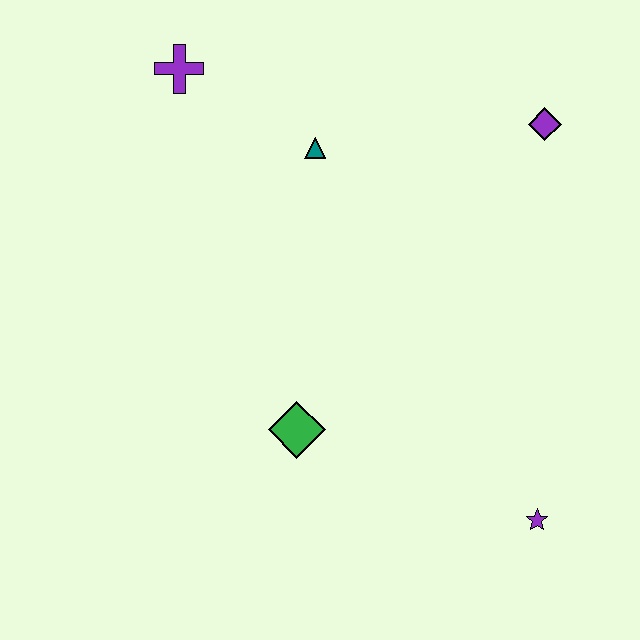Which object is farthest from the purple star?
The purple cross is farthest from the purple star.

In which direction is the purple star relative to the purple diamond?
The purple star is below the purple diamond.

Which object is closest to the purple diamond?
The teal triangle is closest to the purple diamond.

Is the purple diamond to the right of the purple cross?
Yes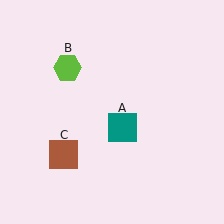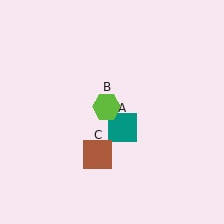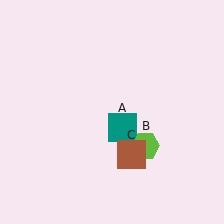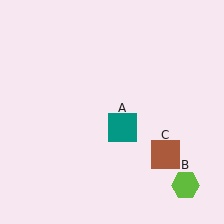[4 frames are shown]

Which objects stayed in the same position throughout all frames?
Teal square (object A) remained stationary.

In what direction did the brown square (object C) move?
The brown square (object C) moved right.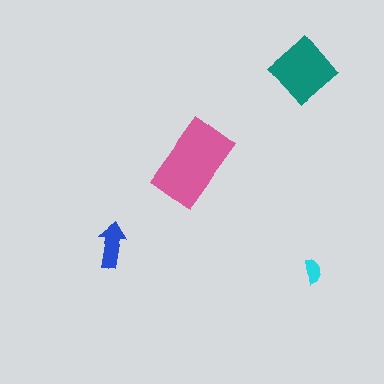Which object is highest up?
The teal diamond is topmost.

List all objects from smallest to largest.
The cyan semicircle, the blue arrow, the teal diamond, the pink rectangle.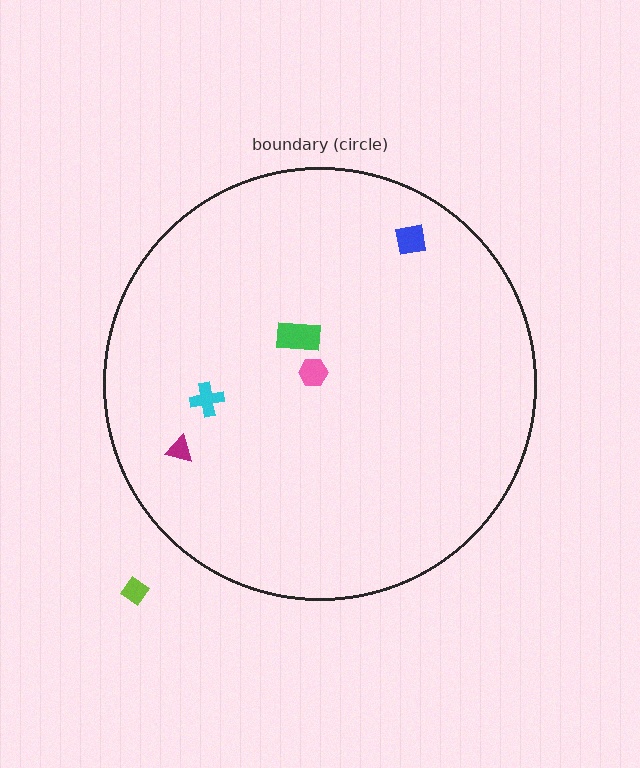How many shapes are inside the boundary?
5 inside, 1 outside.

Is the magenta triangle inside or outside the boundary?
Inside.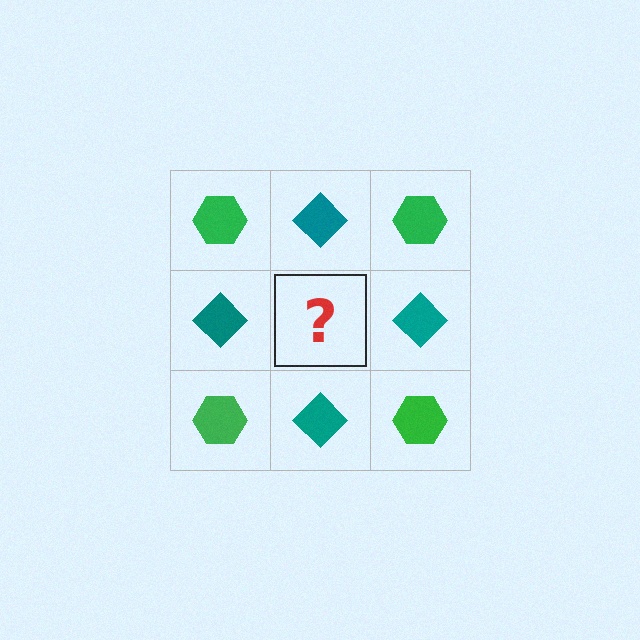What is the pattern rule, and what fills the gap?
The rule is that it alternates green hexagon and teal diamond in a checkerboard pattern. The gap should be filled with a green hexagon.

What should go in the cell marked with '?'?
The missing cell should contain a green hexagon.